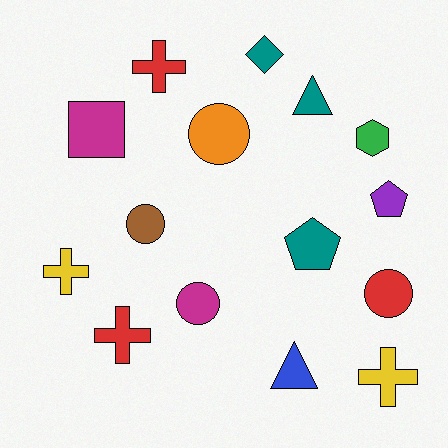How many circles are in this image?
There are 4 circles.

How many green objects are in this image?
There is 1 green object.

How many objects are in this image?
There are 15 objects.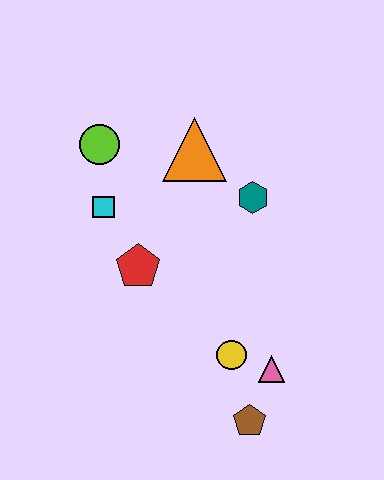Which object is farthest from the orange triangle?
The brown pentagon is farthest from the orange triangle.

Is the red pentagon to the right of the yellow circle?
No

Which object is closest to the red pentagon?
The cyan square is closest to the red pentagon.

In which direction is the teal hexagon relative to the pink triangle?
The teal hexagon is above the pink triangle.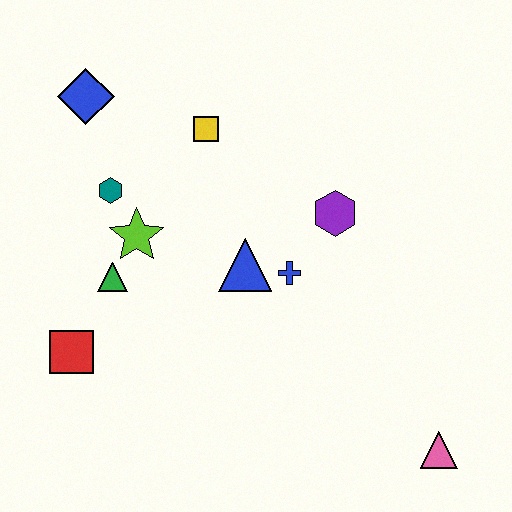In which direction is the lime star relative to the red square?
The lime star is above the red square.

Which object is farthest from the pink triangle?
The blue diamond is farthest from the pink triangle.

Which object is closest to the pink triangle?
The blue cross is closest to the pink triangle.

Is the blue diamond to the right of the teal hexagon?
No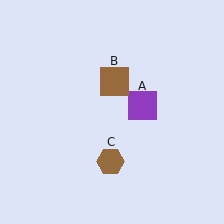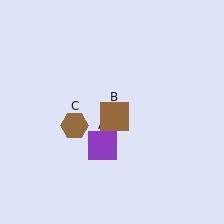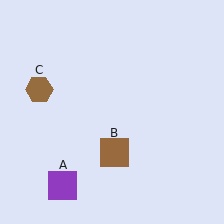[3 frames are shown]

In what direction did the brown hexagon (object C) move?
The brown hexagon (object C) moved up and to the left.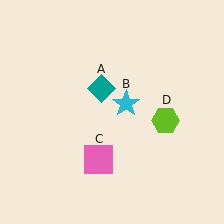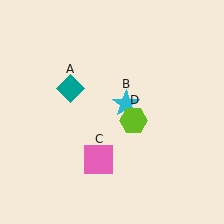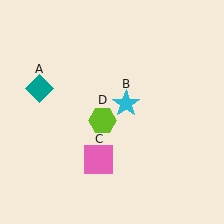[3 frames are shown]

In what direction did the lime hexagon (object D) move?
The lime hexagon (object D) moved left.